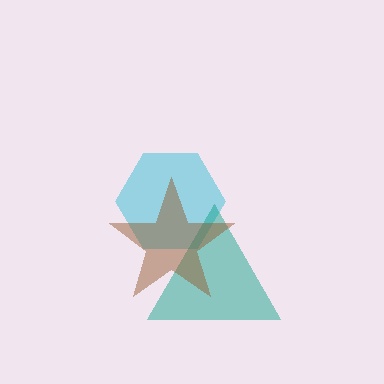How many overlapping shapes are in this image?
There are 3 overlapping shapes in the image.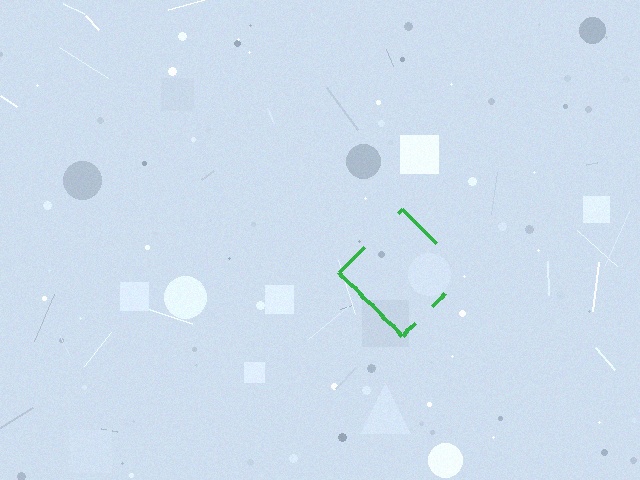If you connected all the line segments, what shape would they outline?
They would outline a diamond.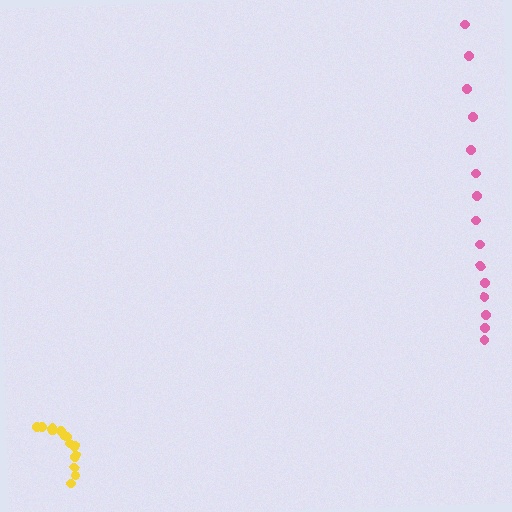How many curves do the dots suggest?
There are 2 distinct paths.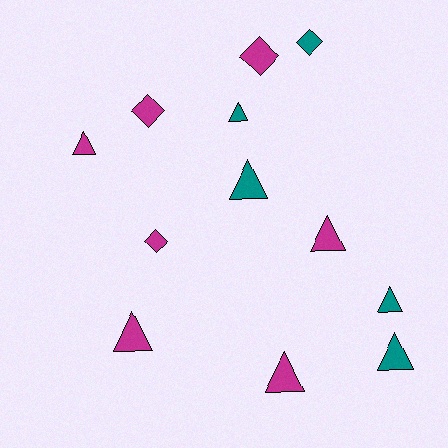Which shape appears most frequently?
Triangle, with 8 objects.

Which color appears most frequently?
Magenta, with 7 objects.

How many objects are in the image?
There are 12 objects.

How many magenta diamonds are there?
There are 3 magenta diamonds.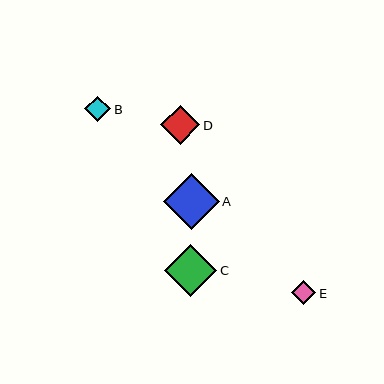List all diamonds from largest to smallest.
From largest to smallest: A, C, D, B, E.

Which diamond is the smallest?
Diamond E is the smallest with a size of approximately 24 pixels.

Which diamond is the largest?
Diamond A is the largest with a size of approximately 56 pixels.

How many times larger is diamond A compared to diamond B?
Diamond A is approximately 2.2 times the size of diamond B.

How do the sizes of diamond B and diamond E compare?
Diamond B and diamond E are approximately the same size.